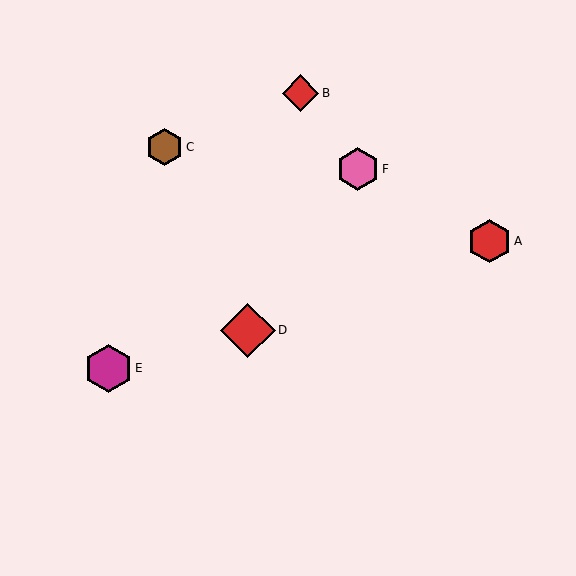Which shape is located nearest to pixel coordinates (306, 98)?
The red diamond (labeled B) at (301, 93) is nearest to that location.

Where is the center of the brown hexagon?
The center of the brown hexagon is at (164, 147).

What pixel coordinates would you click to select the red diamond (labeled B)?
Click at (301, 93) to select the red diamond B.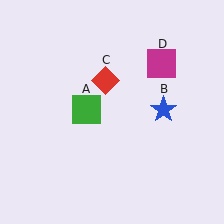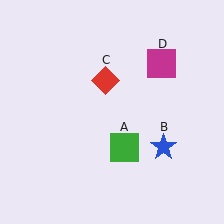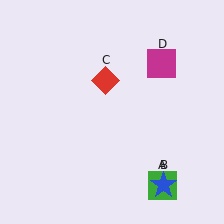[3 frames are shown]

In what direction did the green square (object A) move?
The green square (object A) moved down and to the right.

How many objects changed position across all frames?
2 objects changed position: green square (object A), blue star (object B).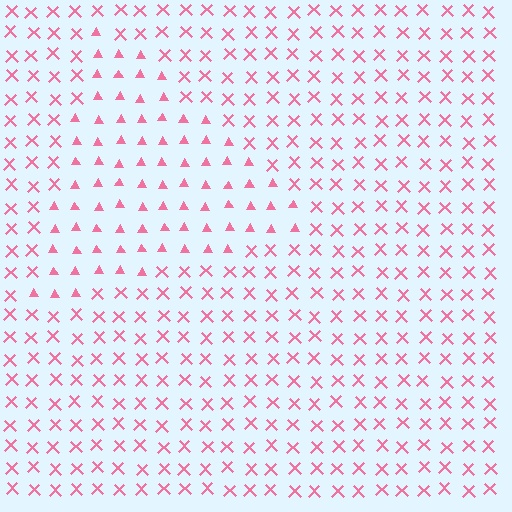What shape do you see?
I see a triangle.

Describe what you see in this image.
The image is filled with small pink elements arranged in a uniform grid. A triangle-shaped region contains triangles, while the surrounding area contains X marks. The boundary is defined purely by the change in element shape.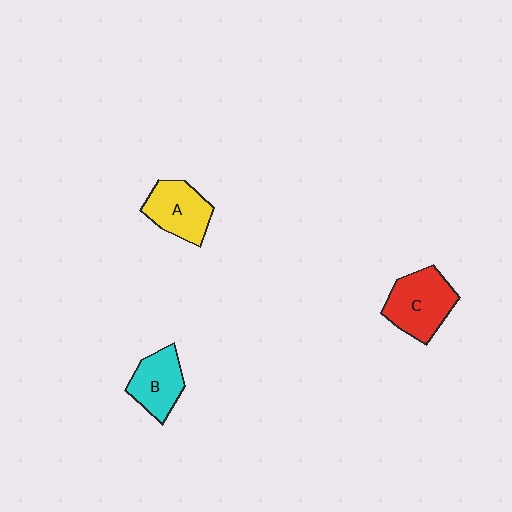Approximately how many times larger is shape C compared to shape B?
Approximately 1.3 times.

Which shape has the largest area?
Shape C (red).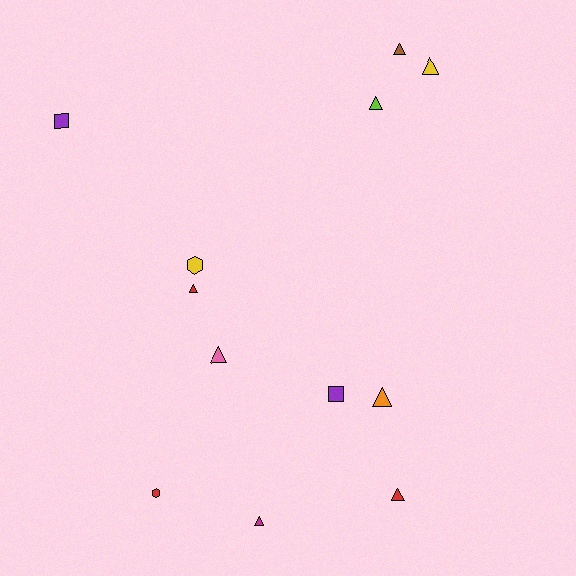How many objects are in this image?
There are 12 objects.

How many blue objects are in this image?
There are no blue objects.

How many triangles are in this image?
There are 8 triangles.